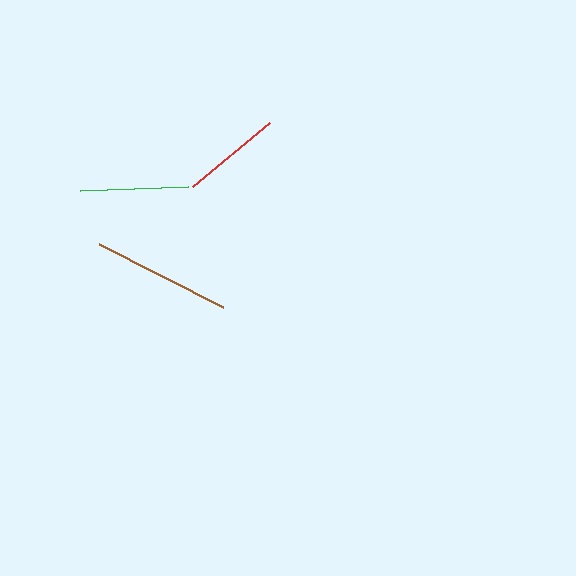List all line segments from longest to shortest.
From longest to shortest: brown, green, red.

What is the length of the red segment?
The red segment is approximately 100 pixels long.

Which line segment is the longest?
The brown line is the longest at approximately 139 pixels.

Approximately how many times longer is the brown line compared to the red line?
The brown line is approximately 1.4 times the length of the red line.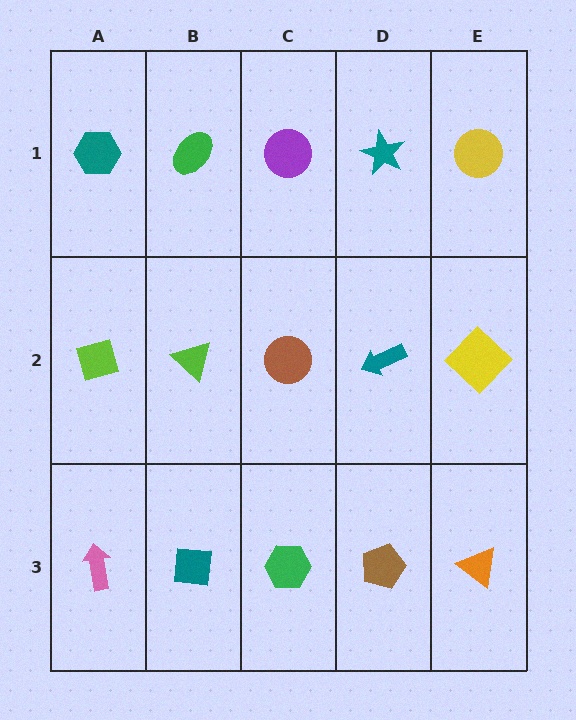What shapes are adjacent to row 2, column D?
A teal star (row 1, column D), a brown pentagon (row 3, column D), a brown circle (row 2, column C), a yellow diamond (row 2, column E).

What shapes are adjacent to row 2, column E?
A yellow circle (row 1, column E), an orange triangle (row 3, column E), a teal arrow (row 2, column D).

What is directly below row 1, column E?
A yellow diamond.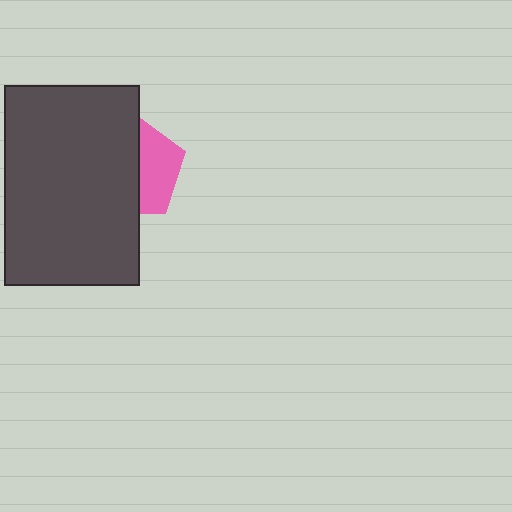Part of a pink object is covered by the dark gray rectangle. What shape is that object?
It is a pentagon.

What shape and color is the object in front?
The object in front is a dark gray rectangle.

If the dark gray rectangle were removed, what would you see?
You would see the complete pink pentagon.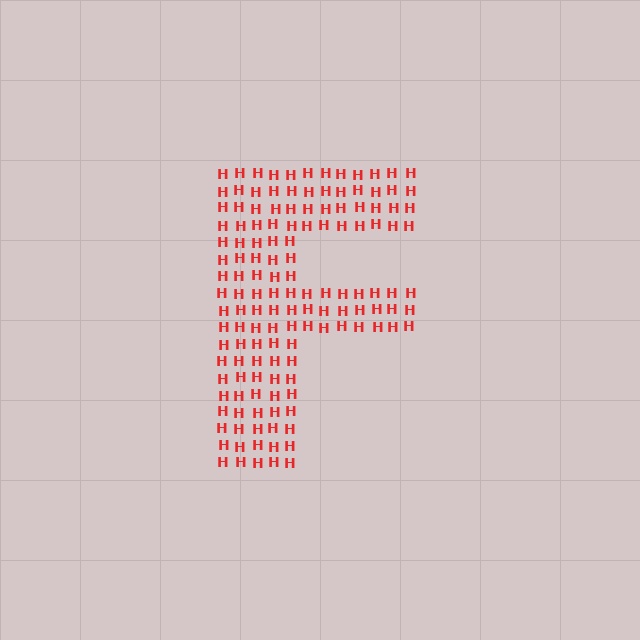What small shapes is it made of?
It is made of small letter H's.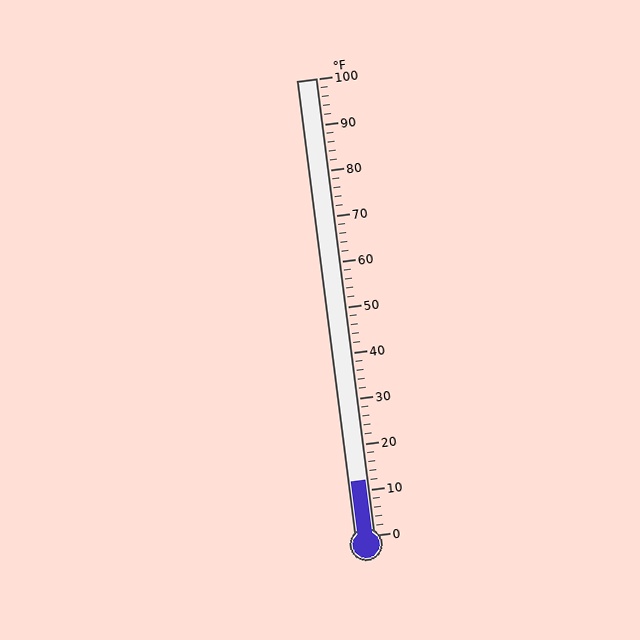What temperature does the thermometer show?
The thermometer shows approximately 12°F.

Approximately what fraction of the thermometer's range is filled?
The thermometer is filled to approximately 10% of its range.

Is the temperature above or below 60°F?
The temperature is below 60°F.